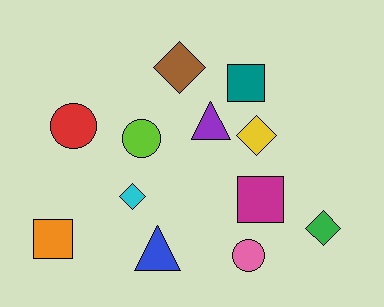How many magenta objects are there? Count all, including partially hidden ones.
There is 1 magenta object.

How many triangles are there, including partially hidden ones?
There are 2 triangles.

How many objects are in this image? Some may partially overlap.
There are 12 objects.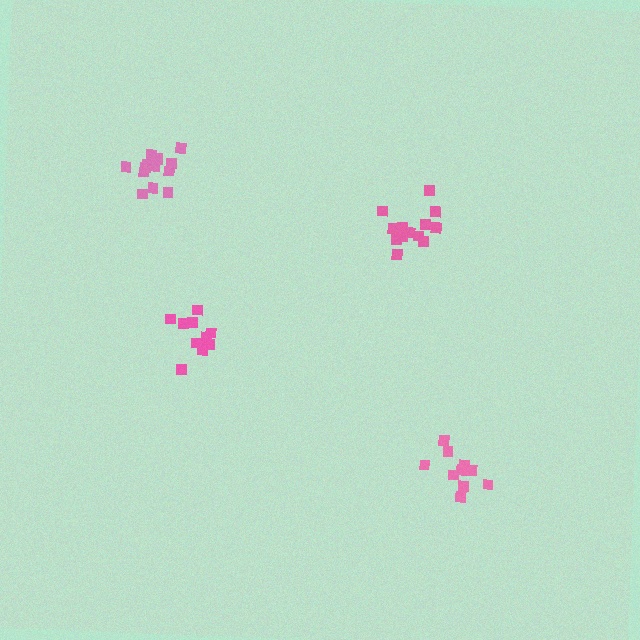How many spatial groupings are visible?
There are 4 spatial groupings.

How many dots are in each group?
Group 1: 13 dots, Group 2: 11 dots, Group 3: 11 dots, Group 4: 14 dots (49 total).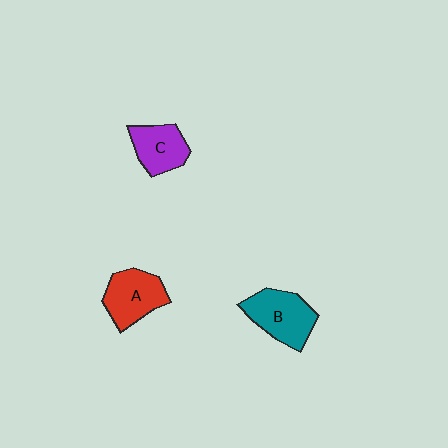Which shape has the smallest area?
Shape C (purple).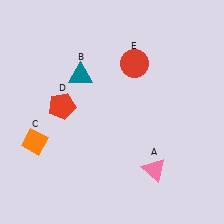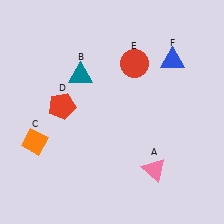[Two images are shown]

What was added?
A blue triangle (F) was added in Image 2.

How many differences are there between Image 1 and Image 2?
There is 1 difference between the two images.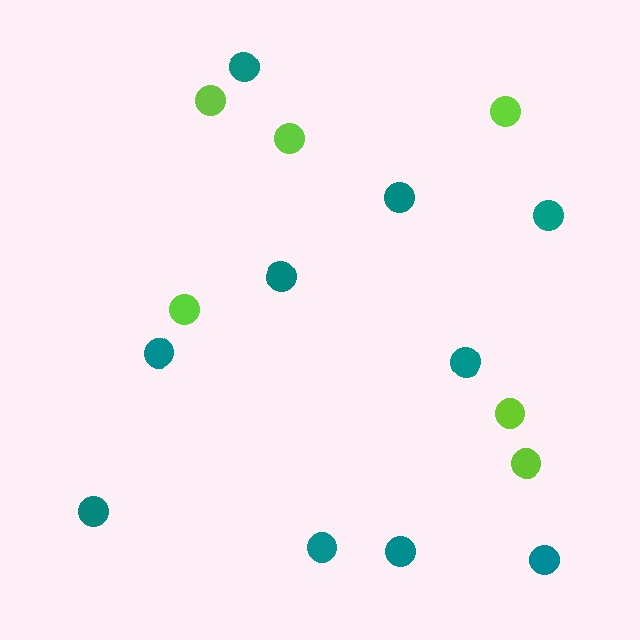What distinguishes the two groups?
There are 2 groups: one group of teal circles (10) and one group of lime circles (6).